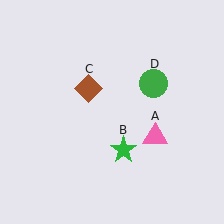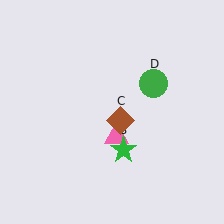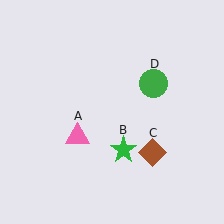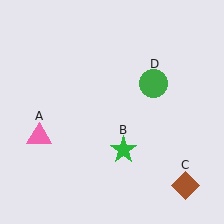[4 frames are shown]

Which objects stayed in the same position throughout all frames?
Green star (object B) and green circle (object D) remained stationary.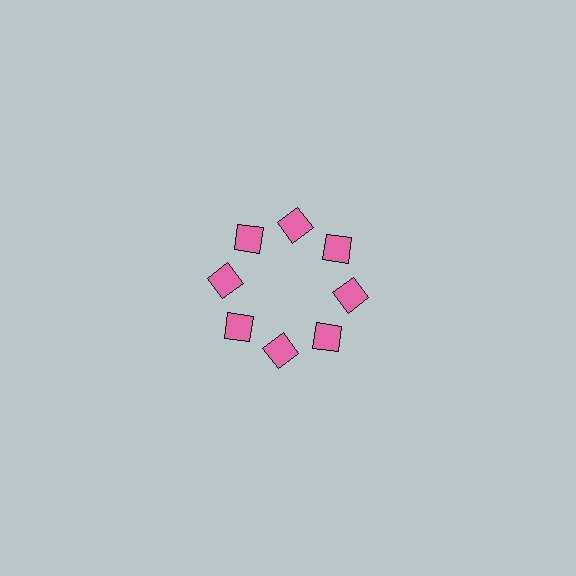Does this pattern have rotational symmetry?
Yes, this pattern has 8-fold rotational symmetry. It looks the same after rotating 45 degrees around the center.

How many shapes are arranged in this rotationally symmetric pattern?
There are 8 shapes, arranged in 8 groups of 1.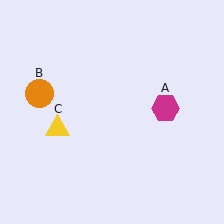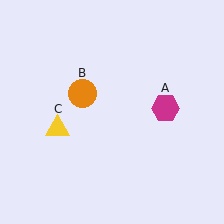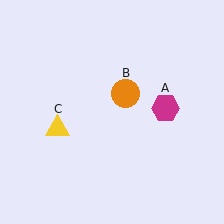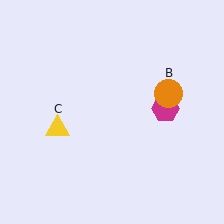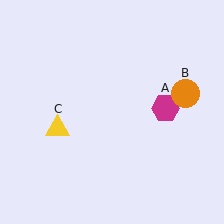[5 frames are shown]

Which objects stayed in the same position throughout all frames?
Magenta hexagon (object A) and yellow triangle (object C) remained stationary.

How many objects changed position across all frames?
1 object changed position: orange circle (object B).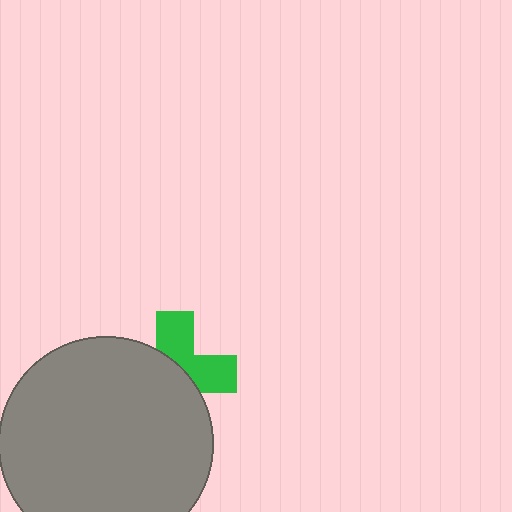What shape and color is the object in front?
The object in front is a gray circle.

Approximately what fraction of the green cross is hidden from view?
Roughly 56% of the green cross is hidden behind the gray circle.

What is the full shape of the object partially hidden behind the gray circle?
The partially hidden object is a green cross.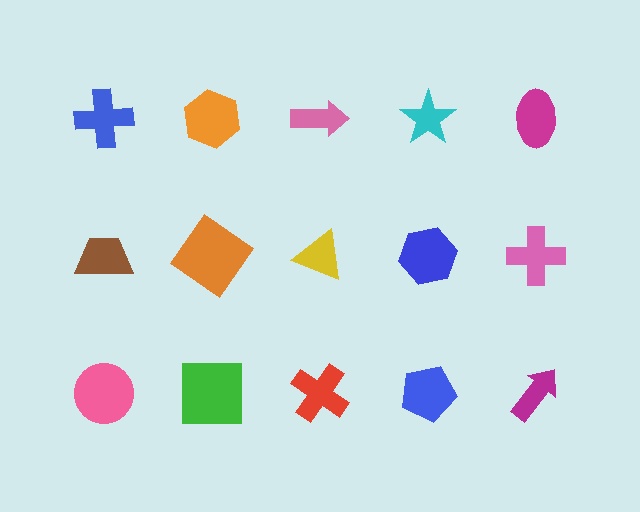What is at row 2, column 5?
A pink cross.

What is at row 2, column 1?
A brown trapezoid.